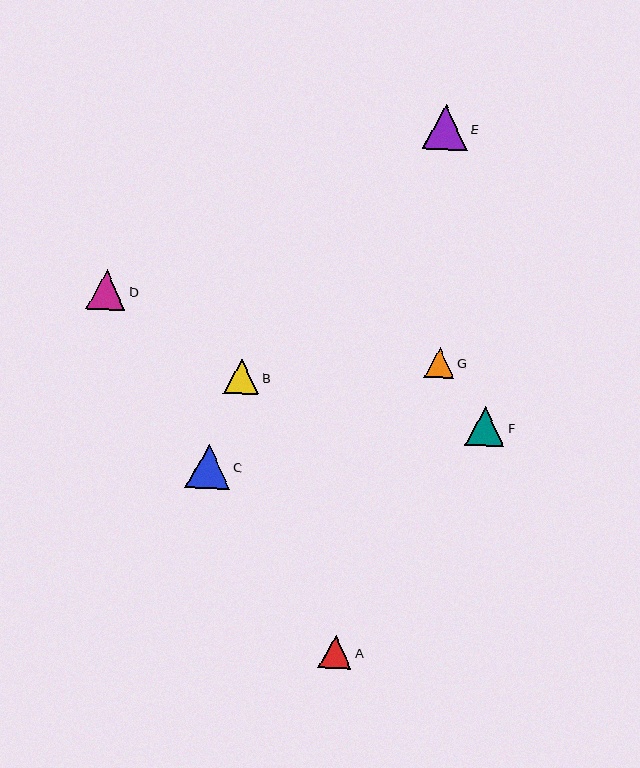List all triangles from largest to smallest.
From largest to smallest: E, C, D, F, B, A, G.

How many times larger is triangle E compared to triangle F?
Triangle E is approximately 1.1 times the size of triangle F.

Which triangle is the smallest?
Triangle G is the smallest with a size of approximately 30 pixels.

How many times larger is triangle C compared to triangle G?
Triangle C is approximately 1.5 times the size of triangle G.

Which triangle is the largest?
Triangle E is the largest with a size of approximately 45 pixels.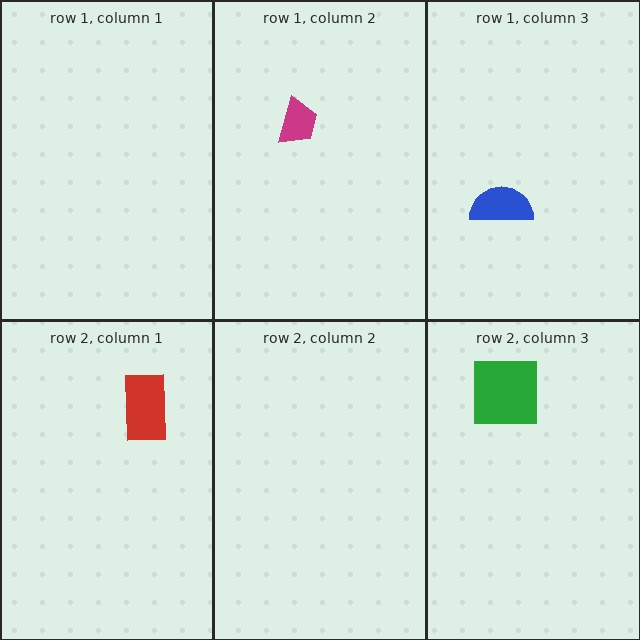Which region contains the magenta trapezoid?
The row 1, column 2 region.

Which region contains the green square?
The row 2, column 3 region.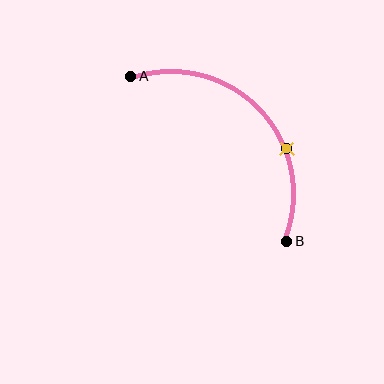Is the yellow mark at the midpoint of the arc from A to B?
No. The yellow mark lies on the arc but is closer to endpoint B. The arc midpoint would be at the point on the curve equidistant along the arc from both A and B.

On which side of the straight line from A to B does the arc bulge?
The arc bulges above and to the right of the straight line connecting A and B.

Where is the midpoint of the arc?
The arc midpoint is the point on the curve farthest from the straight line joining A and B. It sits above and to the right of that line.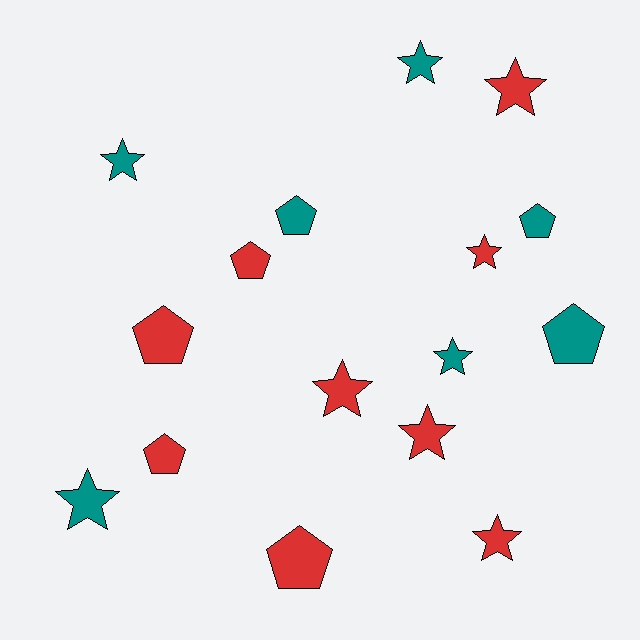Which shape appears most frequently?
Star, with 9 objects.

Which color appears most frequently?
Red, with 9 objects.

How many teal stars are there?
There are 4 teal stars.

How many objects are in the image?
There are 16 objects.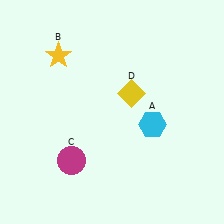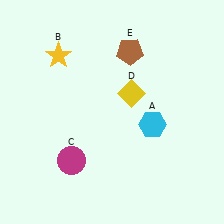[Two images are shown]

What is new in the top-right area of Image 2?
A brown pentagon (E) was added in the top-right area of Image 2.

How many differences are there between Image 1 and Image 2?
There is 1 difference between the two images.